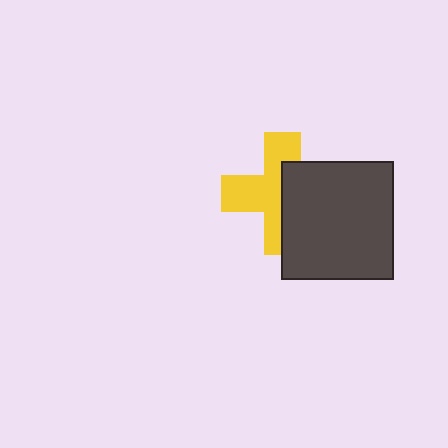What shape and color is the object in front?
The object in front is a dark gray rectangle.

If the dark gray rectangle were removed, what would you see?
You would see the complete yellow cross.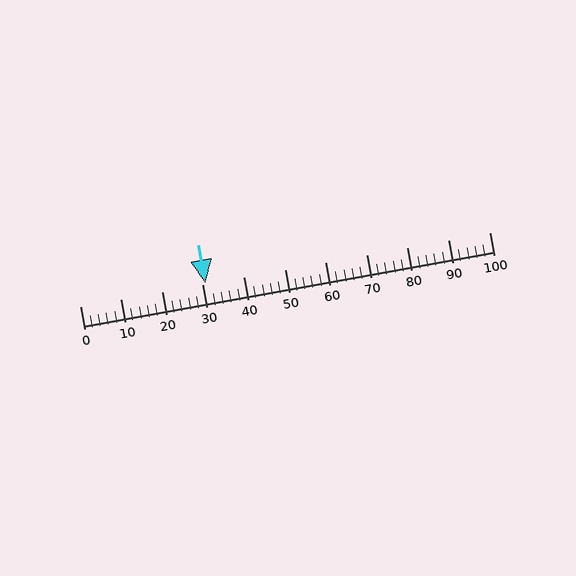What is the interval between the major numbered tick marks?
The major tick marks are spaced 10 units apart.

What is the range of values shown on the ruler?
The ruler shows values from 0 to 100.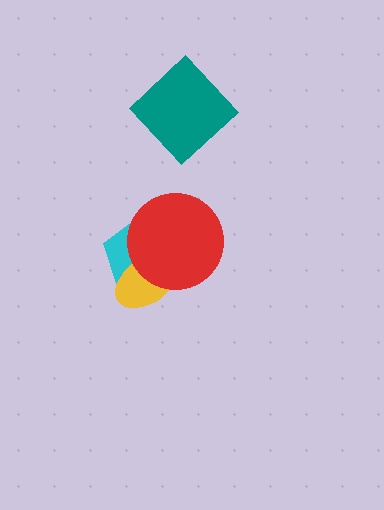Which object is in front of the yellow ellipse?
The red circle is in front of the yellow ellipse.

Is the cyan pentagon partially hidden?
Yes, it is partially covered by another shape.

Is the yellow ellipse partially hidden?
Yes, it is partially covered by another shape.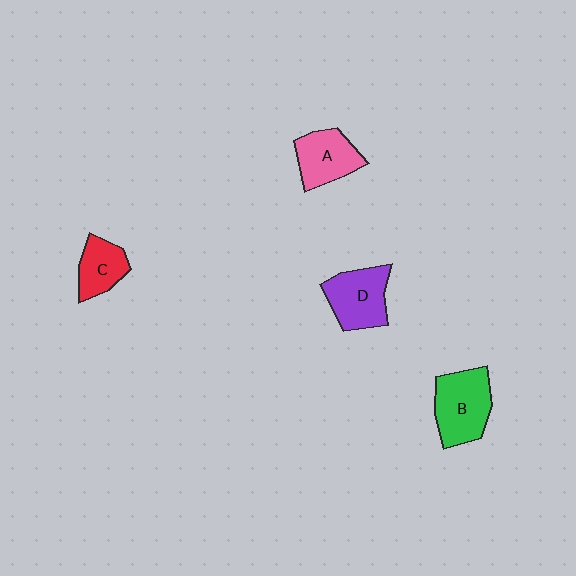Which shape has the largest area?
Shape B (green).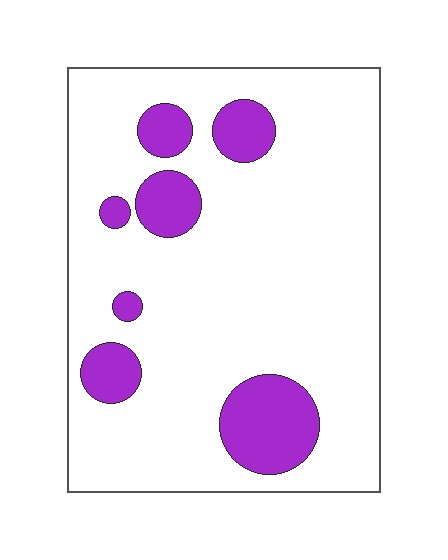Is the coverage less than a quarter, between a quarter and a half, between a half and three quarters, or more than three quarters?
Less than a quarter.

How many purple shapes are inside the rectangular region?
7.